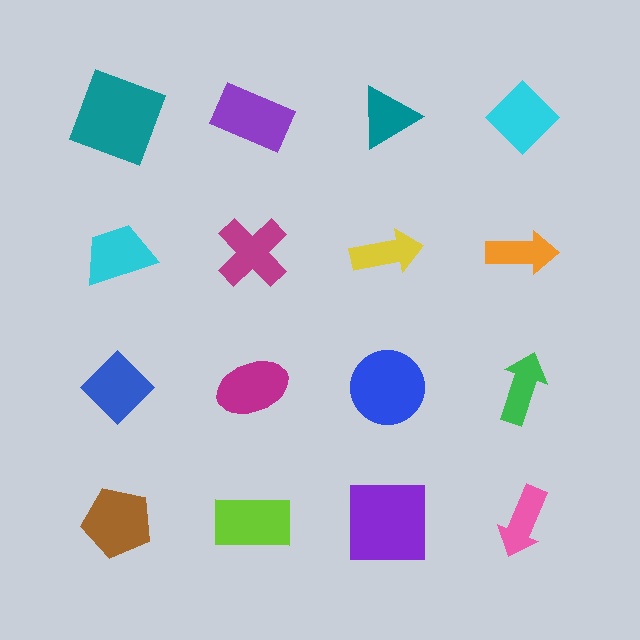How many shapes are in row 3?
4 shapes.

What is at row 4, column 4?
A pink arrow.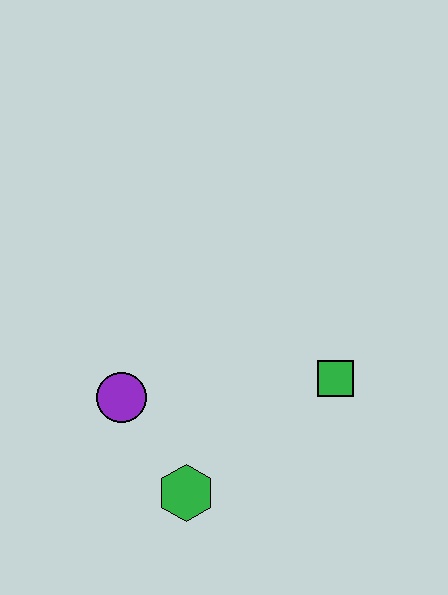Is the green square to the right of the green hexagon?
Yes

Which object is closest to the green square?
The green hexagon is closest to the green square.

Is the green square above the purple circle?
Yes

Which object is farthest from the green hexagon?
The green square is farthest from the green hexagon.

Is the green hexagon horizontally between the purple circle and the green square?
Yes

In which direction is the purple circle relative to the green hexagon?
The purple circle is above the green hexagon.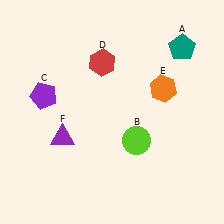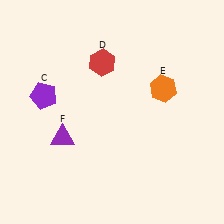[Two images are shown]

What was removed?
The teal pentagon (A), the lime circle (B) were removed in Image 2.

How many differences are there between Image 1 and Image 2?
There are 2 differences between the two images.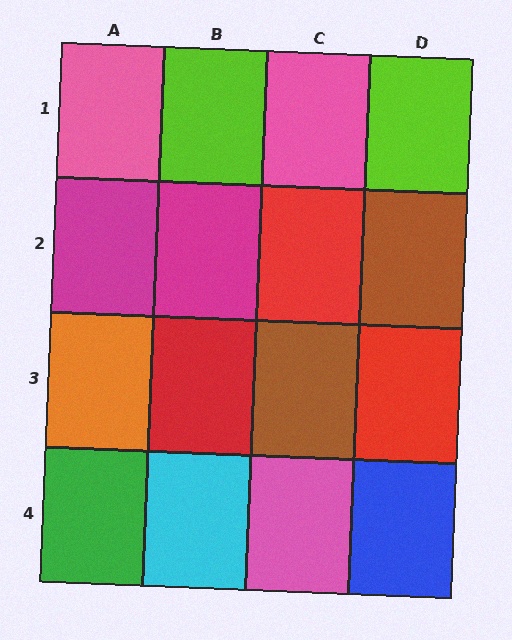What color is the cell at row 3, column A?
Orange.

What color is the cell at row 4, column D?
Blue.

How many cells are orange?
1 cell is orange.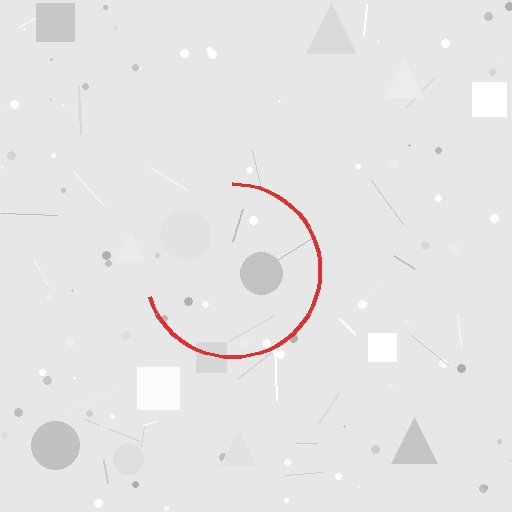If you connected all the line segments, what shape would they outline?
They would outline a circle.